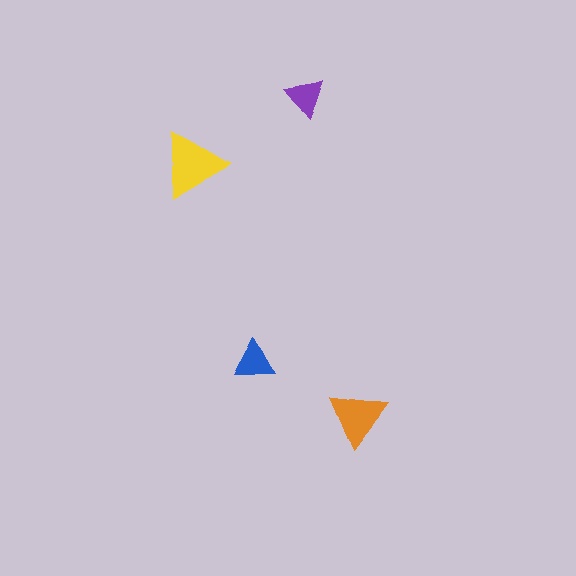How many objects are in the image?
There are 4 objects in the image.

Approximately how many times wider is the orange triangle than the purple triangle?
About 1.5 times wider.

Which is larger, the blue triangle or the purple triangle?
The blue one.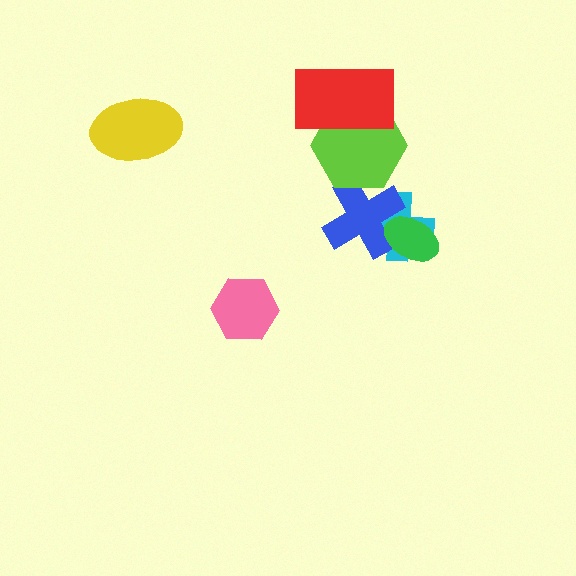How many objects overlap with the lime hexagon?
2 objects overlap with the lime hexagon.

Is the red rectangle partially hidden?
No, no other shape covers it.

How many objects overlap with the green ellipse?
2 objects overlap with the green ellipse.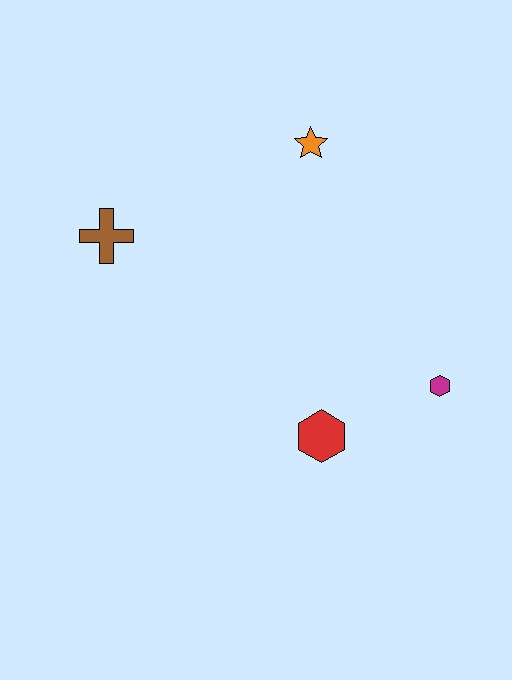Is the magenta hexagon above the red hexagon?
Yes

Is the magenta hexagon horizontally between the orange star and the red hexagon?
No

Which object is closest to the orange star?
The brown cross is closest to the orange star.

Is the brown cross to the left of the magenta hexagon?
Yes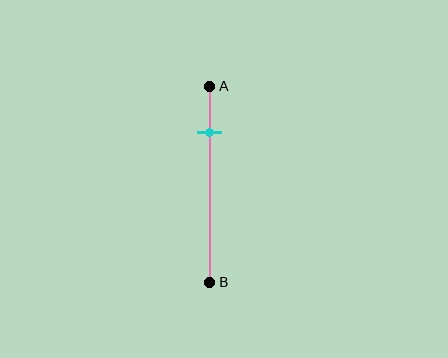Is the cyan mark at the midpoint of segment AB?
No, the mark is at about 25% from A, not at the 50% midpoint.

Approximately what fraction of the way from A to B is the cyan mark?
The cyan mark is approximately 25% of the way from A to B.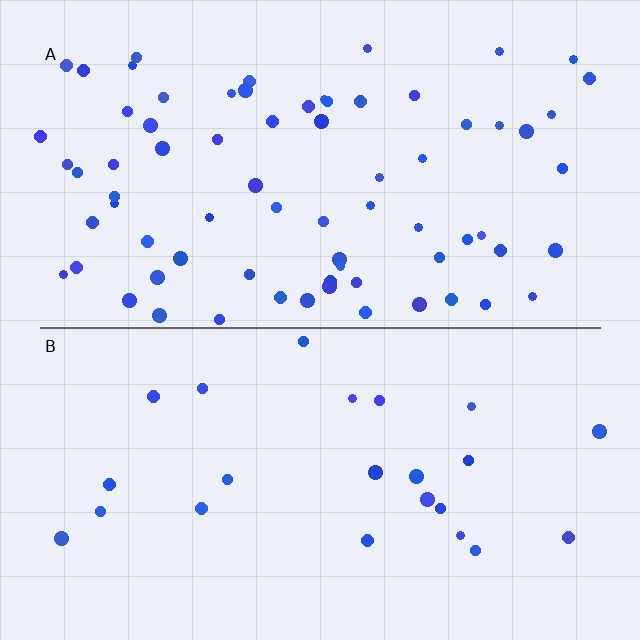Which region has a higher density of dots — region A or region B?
A (the top).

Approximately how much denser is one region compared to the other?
Approximately 3.1× — region A over region B.